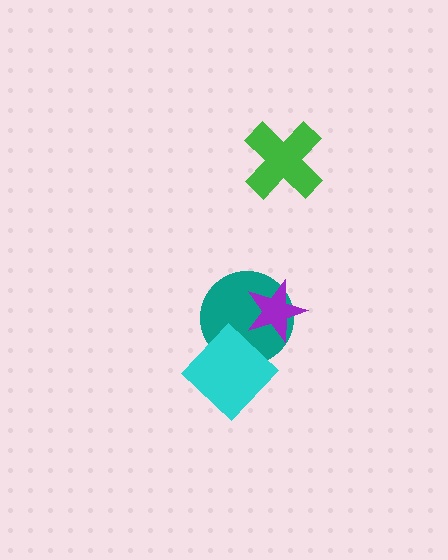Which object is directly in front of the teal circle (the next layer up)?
The cyan diamond is directly in front of the teal circle.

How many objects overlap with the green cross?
0 objects overlap with the green cross.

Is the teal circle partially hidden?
Yes, it is partially covered by another shape.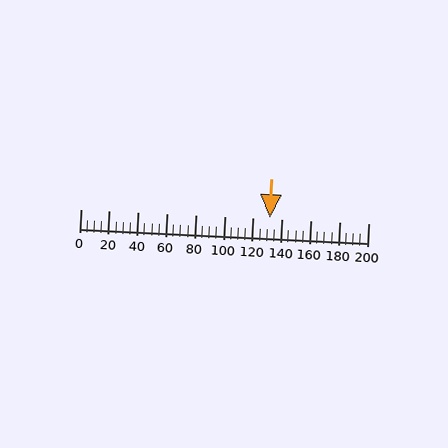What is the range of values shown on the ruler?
The ruler shows values from 0 to 200.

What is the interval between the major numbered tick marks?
The major tick marks are spaced 20 units apart.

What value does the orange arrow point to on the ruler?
The orange arrow points to approximately 131.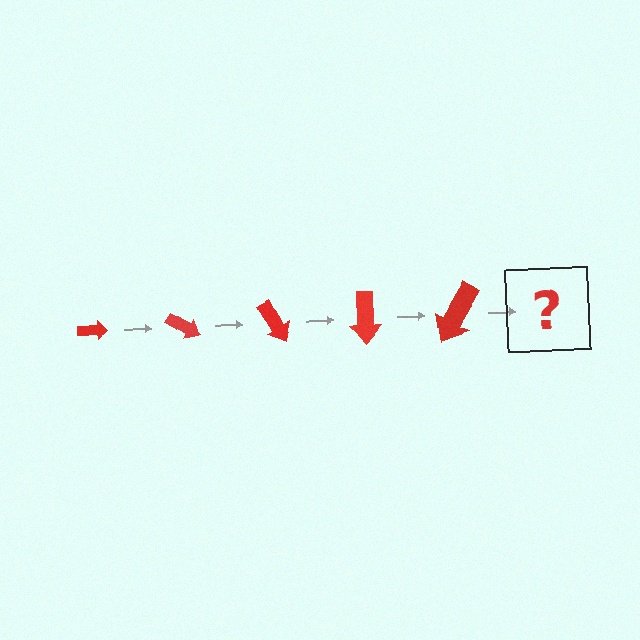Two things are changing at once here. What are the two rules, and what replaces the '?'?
The two rules are that the arrow grows larger each step and it rotates 30 degrees each step. The '?' should be an arrow, larger than the previous one and rotated 150 degrees from the start.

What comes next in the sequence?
The next element should be an arrow, larger than the previous one and rotated 150 degrees from the start.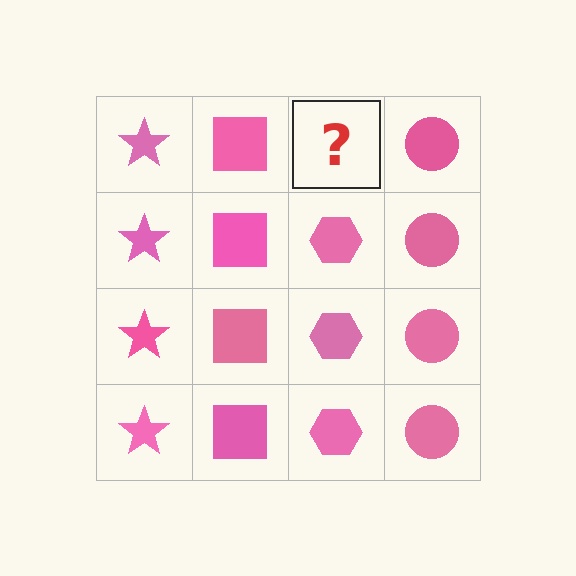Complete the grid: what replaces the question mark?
The question mark should be replaced with a pink hexagon.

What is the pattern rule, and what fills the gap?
The rule is that each column has a consistent shape. The gap should be filled with a pink hexagon.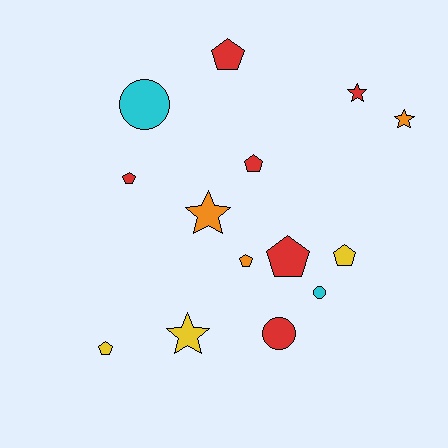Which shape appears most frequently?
Pentagon, with 7 objects.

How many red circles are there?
There is 1 red circle.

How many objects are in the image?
There are 14 objects.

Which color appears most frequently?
Red, with 6 objects.